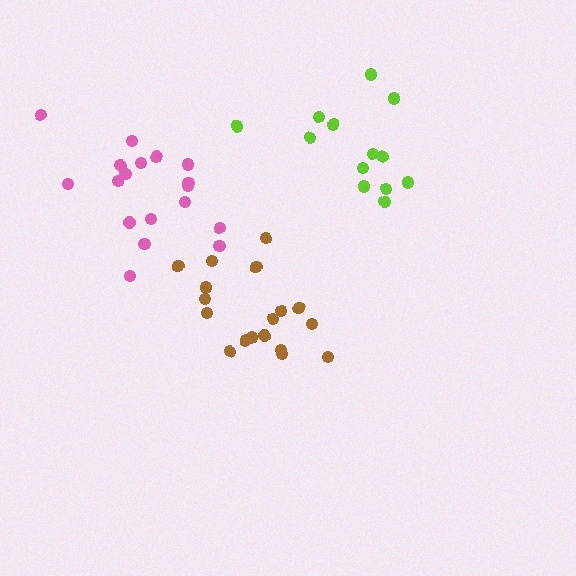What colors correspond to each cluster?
The clusters are colored: brown, pink, lime.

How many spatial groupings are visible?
There are 3 spatial groupings.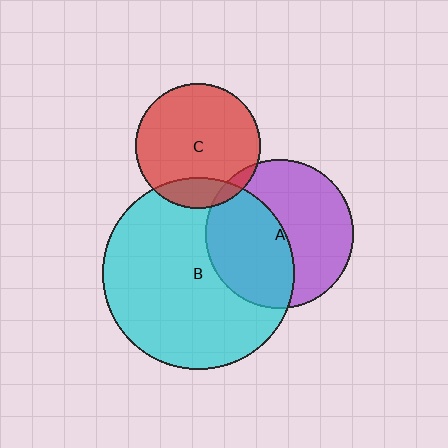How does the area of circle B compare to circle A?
Approximately 1.7 times.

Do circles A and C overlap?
Yes.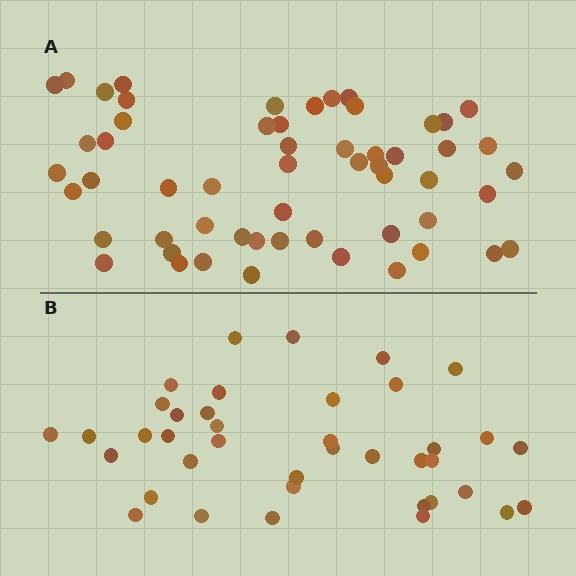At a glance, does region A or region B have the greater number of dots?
Region A (the top region) has more dots.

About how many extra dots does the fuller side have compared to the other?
Region A has approximately 15 more dots than region B.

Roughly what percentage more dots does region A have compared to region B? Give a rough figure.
About 45% more.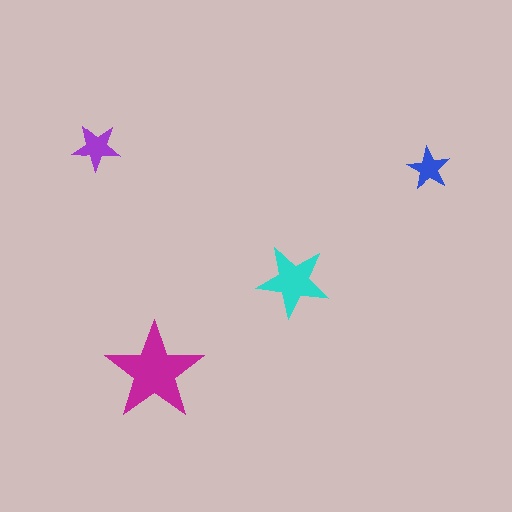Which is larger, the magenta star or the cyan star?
The magenta one.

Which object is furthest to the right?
The blue star is rightmost.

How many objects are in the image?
There are 4 objects in the image.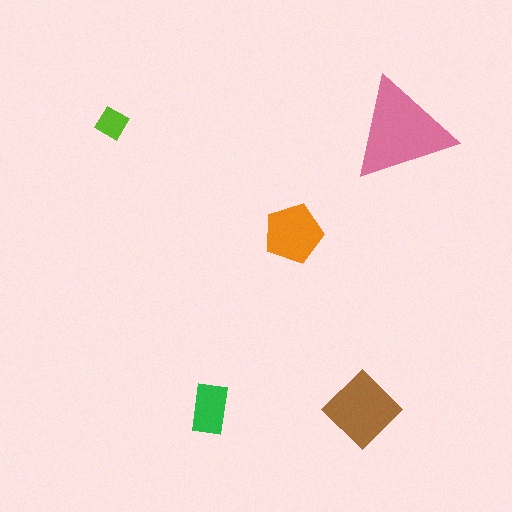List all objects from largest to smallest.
The pink triangle, the brown diamond, the orange pentagon, the green rectangle, the lime diamond.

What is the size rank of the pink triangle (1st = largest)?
1st.